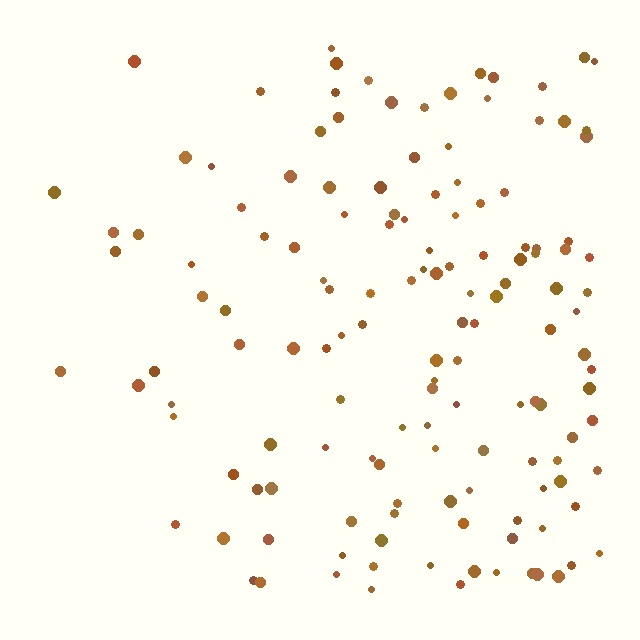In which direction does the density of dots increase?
From left to right, with the right side densest.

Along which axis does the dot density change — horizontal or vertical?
Horizontal.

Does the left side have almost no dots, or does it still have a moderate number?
Still a moderate number, just noticeably fewer than the right.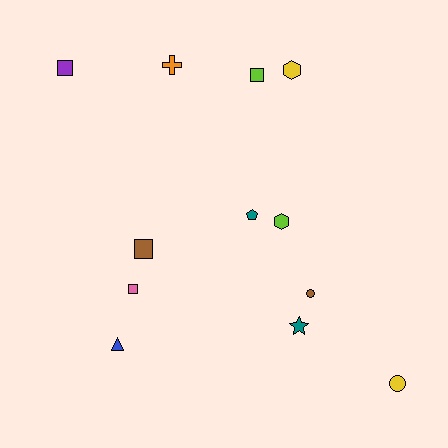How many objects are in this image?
There are 12 objects.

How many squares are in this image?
There are 4 squares.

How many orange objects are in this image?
There is 1 orange object.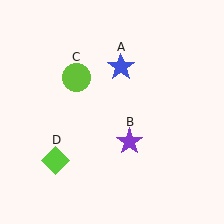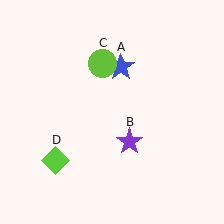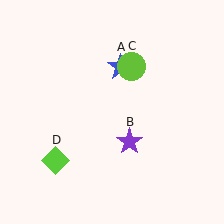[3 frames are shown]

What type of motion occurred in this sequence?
The lime circle (object C) rotated clockwise around the center of the scene.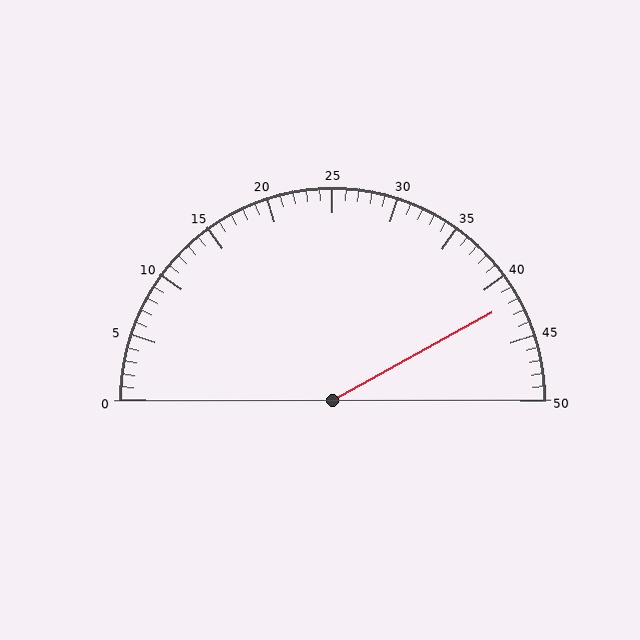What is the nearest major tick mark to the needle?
The nearest major tick mark is 40.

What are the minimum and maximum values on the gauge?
The gauge ranges from 0 to 50.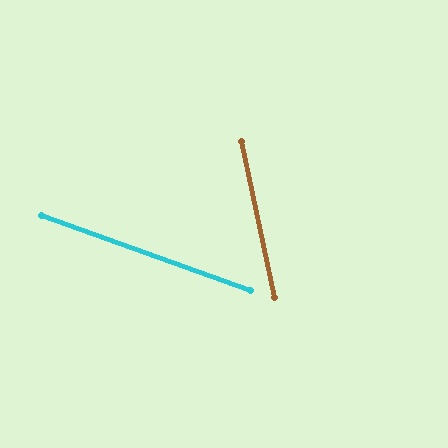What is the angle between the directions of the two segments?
Approximately 58 degrees.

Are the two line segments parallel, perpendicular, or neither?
Neither parallel nor perpendicular — they differ by about 58°.